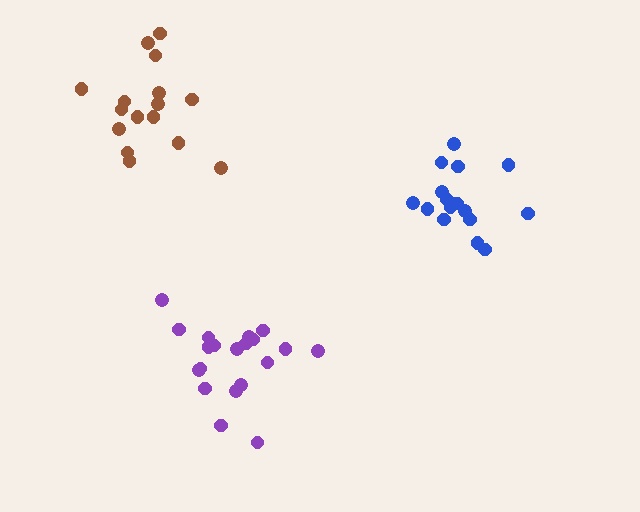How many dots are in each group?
Group 1: 16 dots, Group 2: 20 dots, Group 3: 16 dots (52 total).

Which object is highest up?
The brown cluster is topmost.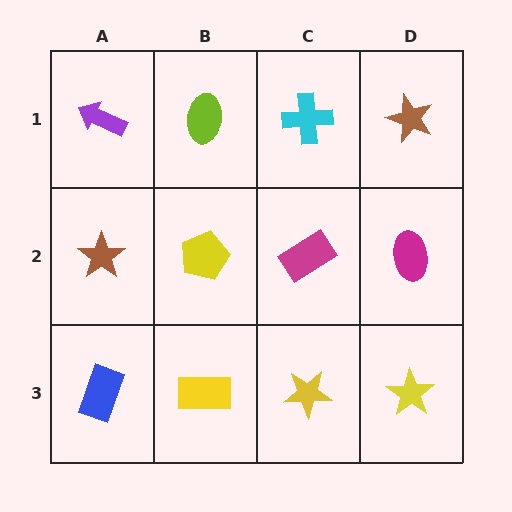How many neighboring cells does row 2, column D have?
3.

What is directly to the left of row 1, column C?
A lime ellipse.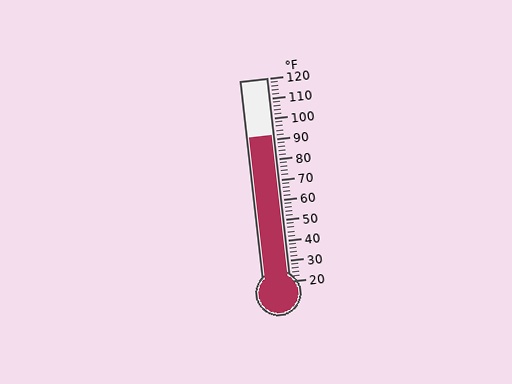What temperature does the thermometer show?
The thermometer shows approximately 92°F.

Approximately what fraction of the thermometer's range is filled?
The thermometer is filled to approximately 70% of its range.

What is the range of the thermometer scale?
The thermometer scale ranges from 20°F to 120°F.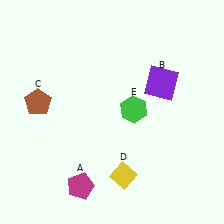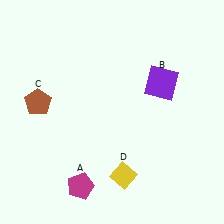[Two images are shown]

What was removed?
The green hexagon (E) was removed in Image 2.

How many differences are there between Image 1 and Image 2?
There is 1 difference between the two images.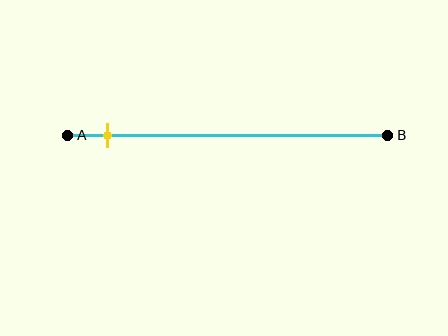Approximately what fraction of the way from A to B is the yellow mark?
The yellow mark is approximately 15% of the way from A to B.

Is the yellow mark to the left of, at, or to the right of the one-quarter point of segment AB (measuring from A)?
The yellow mark is to the left of the one-quarter point of segment AB.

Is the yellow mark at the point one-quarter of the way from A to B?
No, the mark is at about 15% from A, not at the 25% one-quarter point.